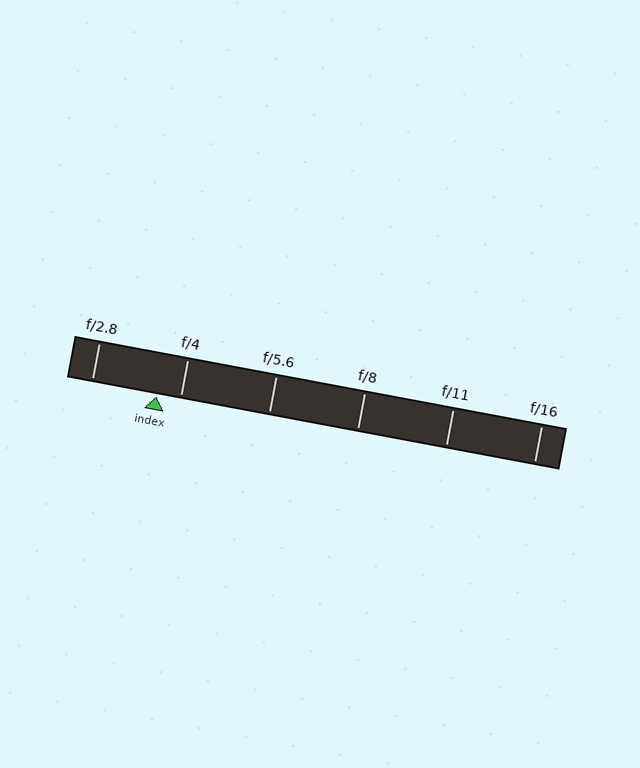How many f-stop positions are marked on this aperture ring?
There are 6 f-stop positions marked.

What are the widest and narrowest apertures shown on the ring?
The widest aperture shown is f/2.8 and the narrowest is f/16.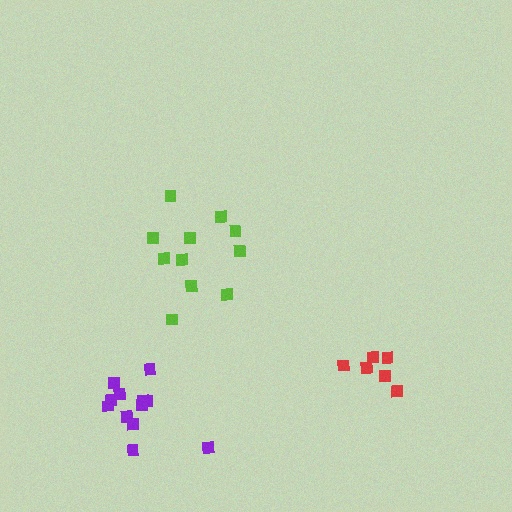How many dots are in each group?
Group 1: 6 dots, Group 2: 11 dots, Group 3: 12 dots (29 total).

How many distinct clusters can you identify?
There are 3 distinct clusters.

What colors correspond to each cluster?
The clusters are colored: red, lime, purple.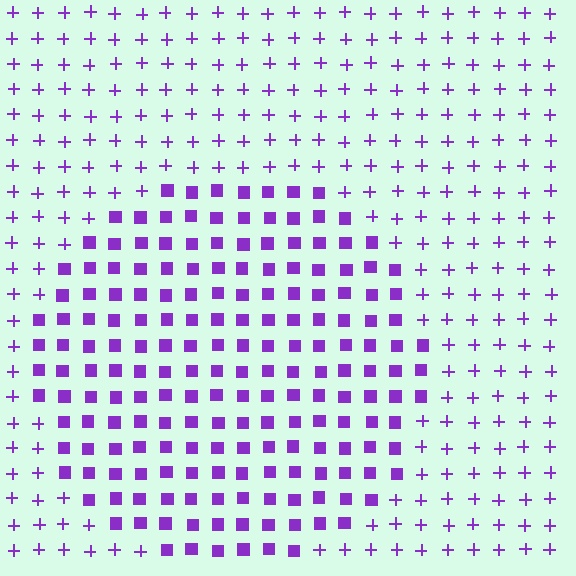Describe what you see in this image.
The image is filled with small purple elements arranged in a uniform grid. A circle-shaped region contains squares, while the surrounding area contains plus signs. The boundary is defined purely by the change in element shape.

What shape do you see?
I see a circle.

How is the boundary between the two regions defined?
The boundary is defined by a change in element shape: squares inside vs. plus signs outside. All elements share the same color and spacing.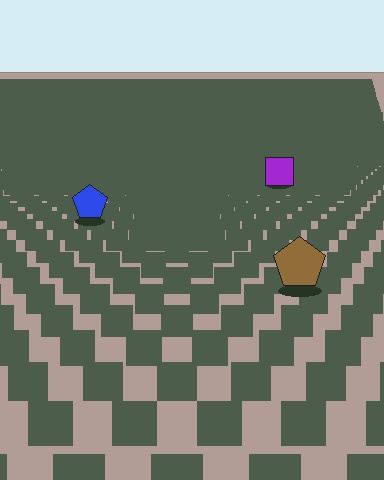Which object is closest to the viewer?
The brown pentagon is closest. The texture marks near it are larger and more spread out.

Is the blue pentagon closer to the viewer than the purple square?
Yes. The blue pentagon is closer — you can tell from the texture gradient: the ground texture is coarser near it.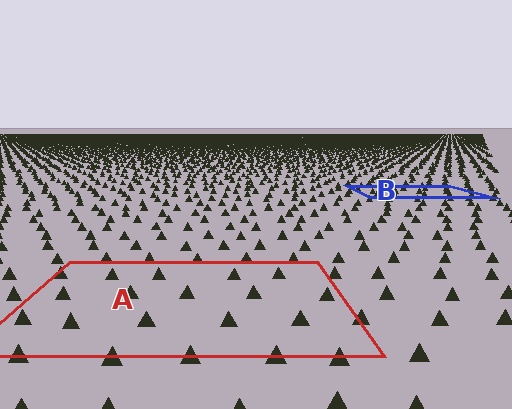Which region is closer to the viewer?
Region A is closer. The texture elements there are larger and more spread out.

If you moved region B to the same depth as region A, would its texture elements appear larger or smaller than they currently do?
They would appear larger. At a closer depth, the same texture elements are projected at a bigger on-screen size.